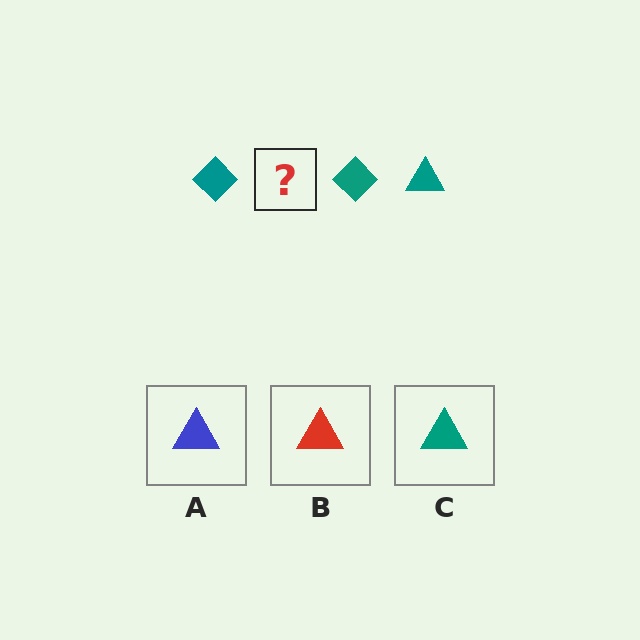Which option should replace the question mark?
Option C.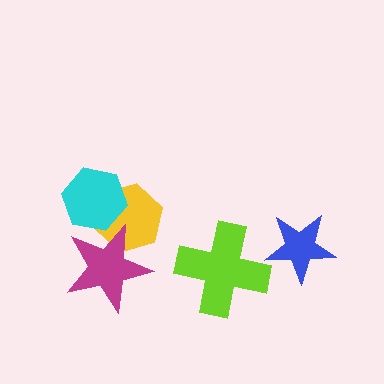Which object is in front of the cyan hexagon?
The magenta star is in front of the cyan hexagon.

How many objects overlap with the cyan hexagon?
2 objects overlap with the cyan hexagon.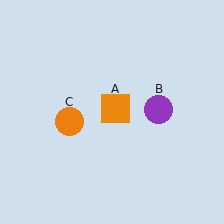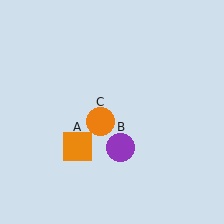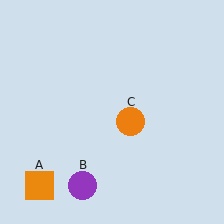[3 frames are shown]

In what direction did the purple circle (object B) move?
The purple circle (object B) moved down and to the left.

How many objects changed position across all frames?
3 objects changed position: orange square (object A), purple circle (object B), orange circle (object C).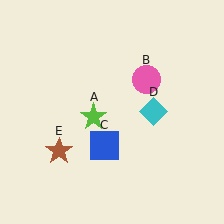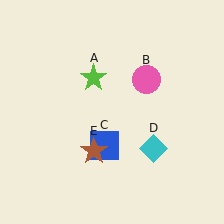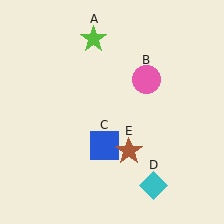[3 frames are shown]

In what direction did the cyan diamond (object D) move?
The cyan diamond (object D) moved down.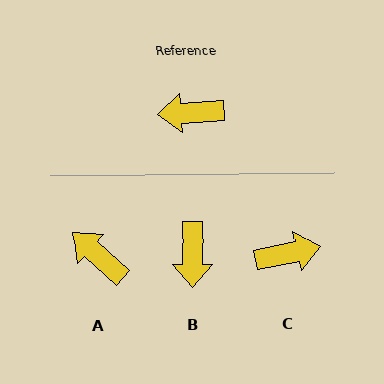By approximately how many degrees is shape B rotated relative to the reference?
Approximately 86 degrees counter-clockwise.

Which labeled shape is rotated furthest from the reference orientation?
C, about 172 degrees away.